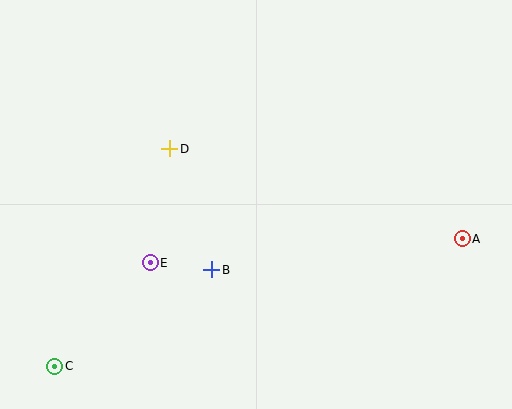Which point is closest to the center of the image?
Point B at (212, 270) is closest to the center.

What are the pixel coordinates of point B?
Point B is at (212, 270).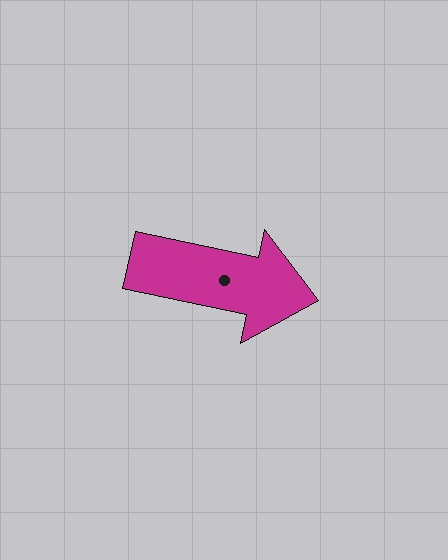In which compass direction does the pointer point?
East.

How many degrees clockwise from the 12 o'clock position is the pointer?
Approximately 102 degrees.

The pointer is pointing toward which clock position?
Roughly 3 o'clock.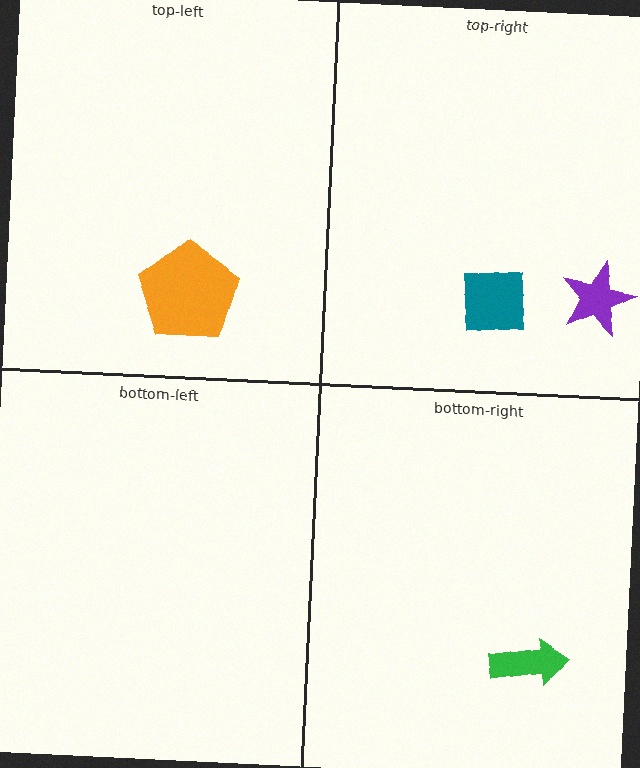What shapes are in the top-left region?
The orange pentagon.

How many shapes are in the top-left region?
1.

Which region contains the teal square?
The top-right region.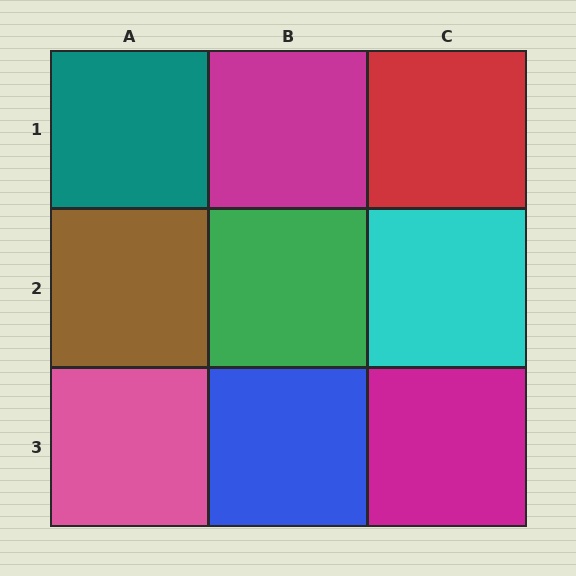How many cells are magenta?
2 cells are magenta.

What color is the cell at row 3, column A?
Pink.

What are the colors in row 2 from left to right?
Brown, green, cyan.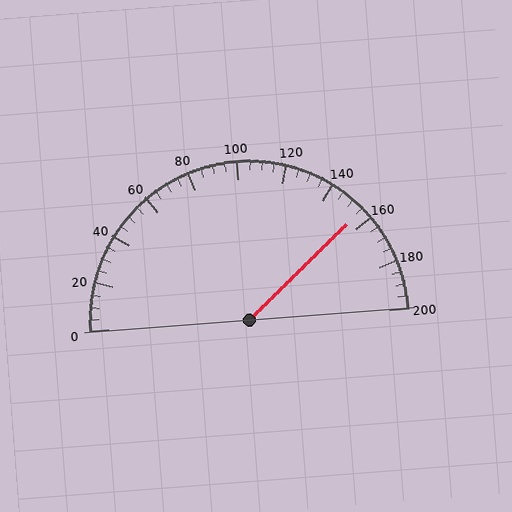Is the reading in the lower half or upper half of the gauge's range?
The reading is in the upper half of the range (0 to 200).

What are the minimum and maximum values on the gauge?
The gauge ranges from 0 to 200.